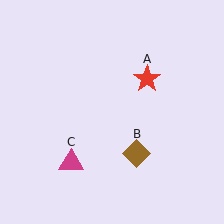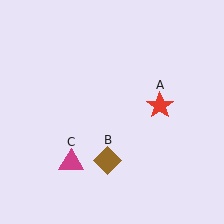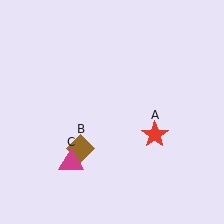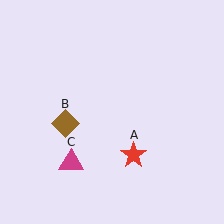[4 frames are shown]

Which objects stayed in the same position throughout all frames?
Magenta triangle (object C) remained stationary.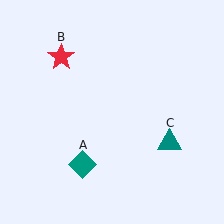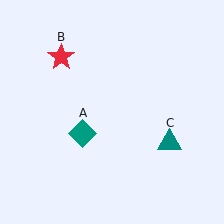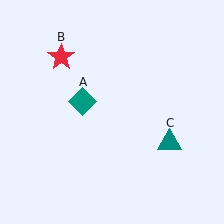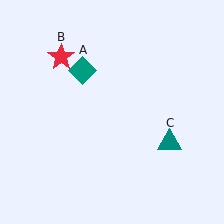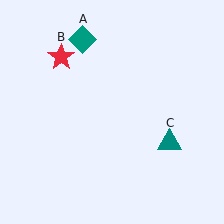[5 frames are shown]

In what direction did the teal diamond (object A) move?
The teal diamond (object A) moved up.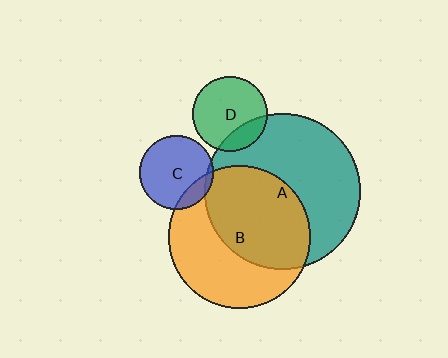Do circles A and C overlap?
Yes.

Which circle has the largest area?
Circle A (teal).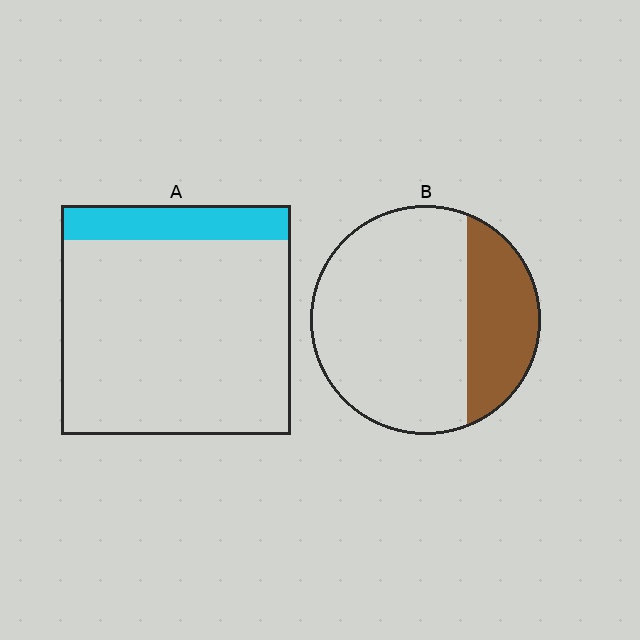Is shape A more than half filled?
No.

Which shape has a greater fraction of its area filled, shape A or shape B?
Shape B.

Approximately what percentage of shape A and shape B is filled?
A is approximately 15% and B is approximately 30%.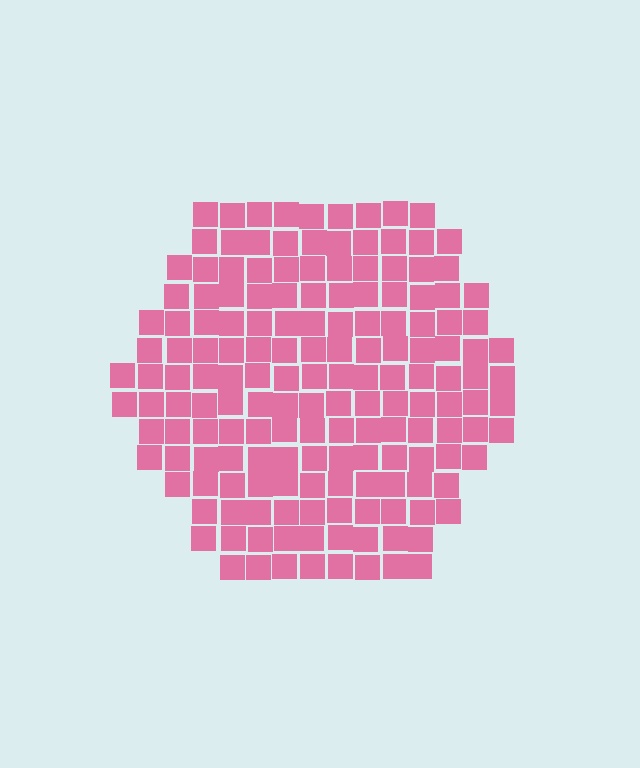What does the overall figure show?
The overall figure shows a hexagon.